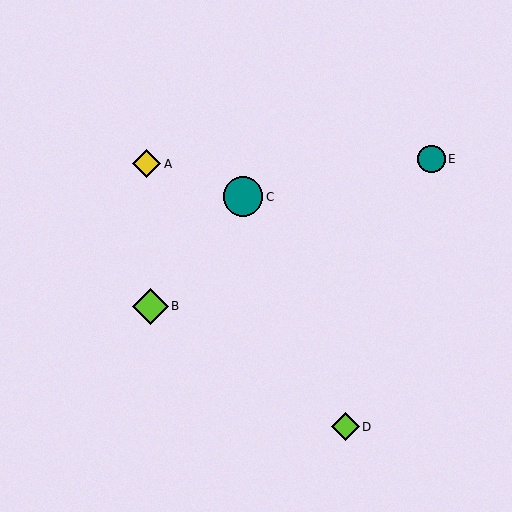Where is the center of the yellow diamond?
The center of the yellow diamond is at (147, 164).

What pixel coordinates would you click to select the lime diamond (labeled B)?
Click at (151, 306) to select the lime diamond B.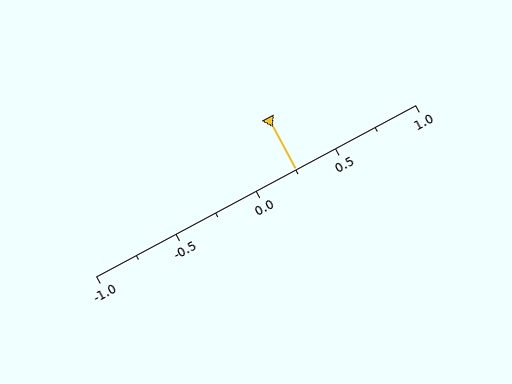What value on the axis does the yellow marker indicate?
The marker indicates approximately 0.25.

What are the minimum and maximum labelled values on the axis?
The axis runs from -1.0 to 1.0.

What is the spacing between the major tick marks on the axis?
The major ticks are spaced 0.5 apart.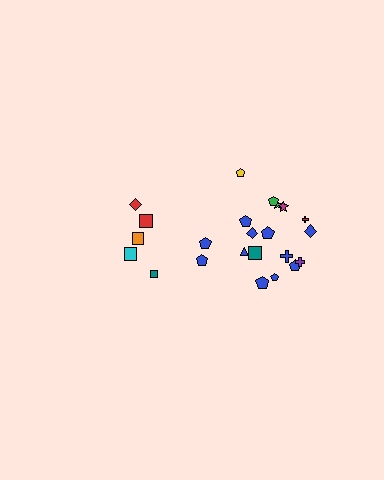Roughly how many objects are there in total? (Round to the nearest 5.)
Roughly 25 objects in total.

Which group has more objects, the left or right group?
The right group.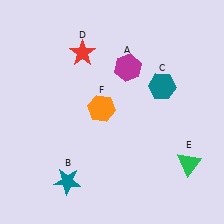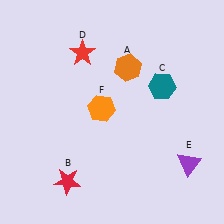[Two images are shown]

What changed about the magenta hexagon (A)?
In Image 1, A is magenta. In Image 2, it changed to orange.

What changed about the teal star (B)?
In Image 1, B is teal. In Image 2, it changed to red.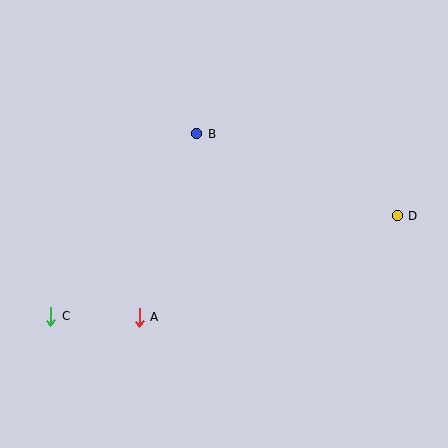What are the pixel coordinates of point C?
Point C is at (51, 316).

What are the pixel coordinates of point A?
Point A is at (139, 317).